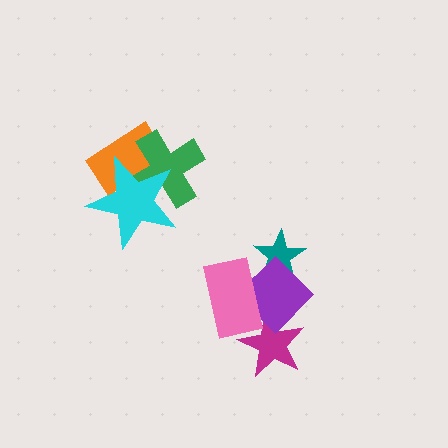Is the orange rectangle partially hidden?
Yes, it is partially covered by another shape.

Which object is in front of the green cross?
The cyan star is in front of the green cross.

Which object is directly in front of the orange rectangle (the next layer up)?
The green cross is directly in front of the orange rectangle.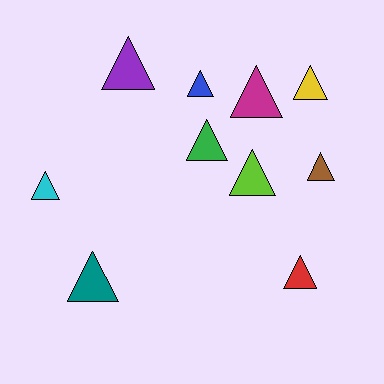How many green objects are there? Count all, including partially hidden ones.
There is 1 green object.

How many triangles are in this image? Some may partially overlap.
There are 10 triangles.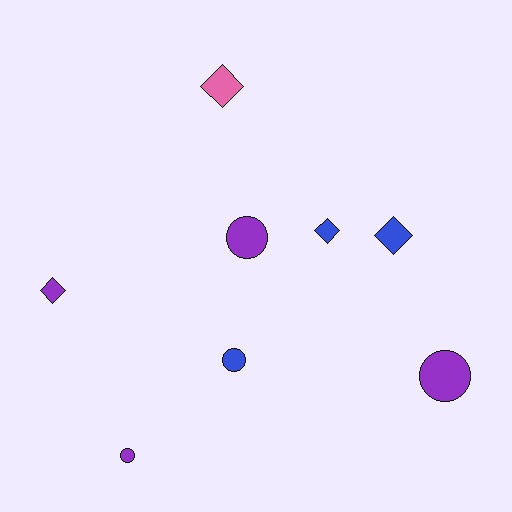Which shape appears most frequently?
Circle, with 4 objects.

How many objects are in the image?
There are 8 objects.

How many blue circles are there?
There is 1 blue circle.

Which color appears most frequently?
Purple, with 4 objects.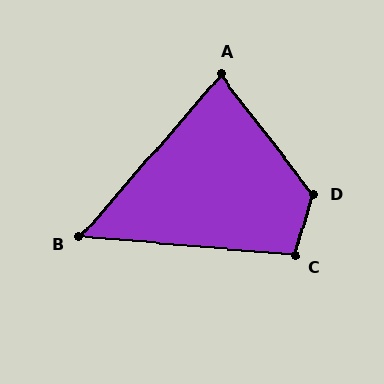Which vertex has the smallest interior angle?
B, at approximately 54 degrees.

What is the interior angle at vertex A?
Approximately 79 degrees (acute).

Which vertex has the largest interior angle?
D, at approximately 126 degrees.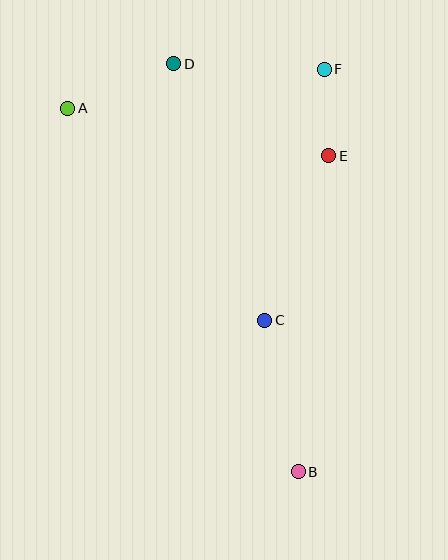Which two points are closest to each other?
Points E and F are closest to each other.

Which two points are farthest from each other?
Points A and B are farthest from each other.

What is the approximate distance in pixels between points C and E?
The distance between C and E is approximately 177 pixels.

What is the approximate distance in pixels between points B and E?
The distance between B and E is approximately 317 pixels.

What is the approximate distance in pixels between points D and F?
The distance between D and F is approximately 150 pixels.